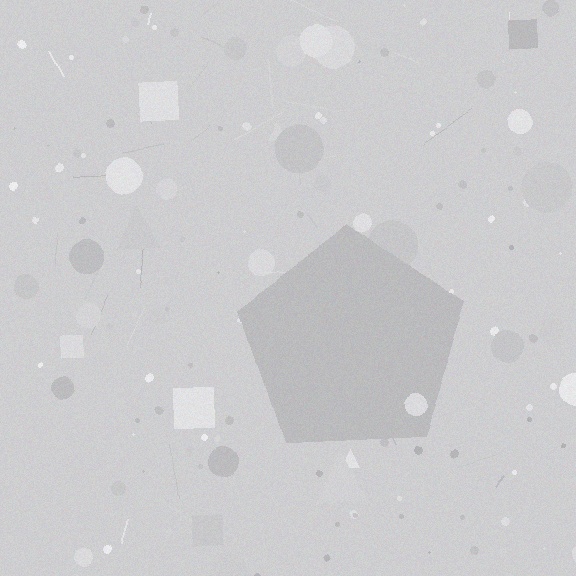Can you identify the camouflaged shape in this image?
The camouflaged shape is a pentagon.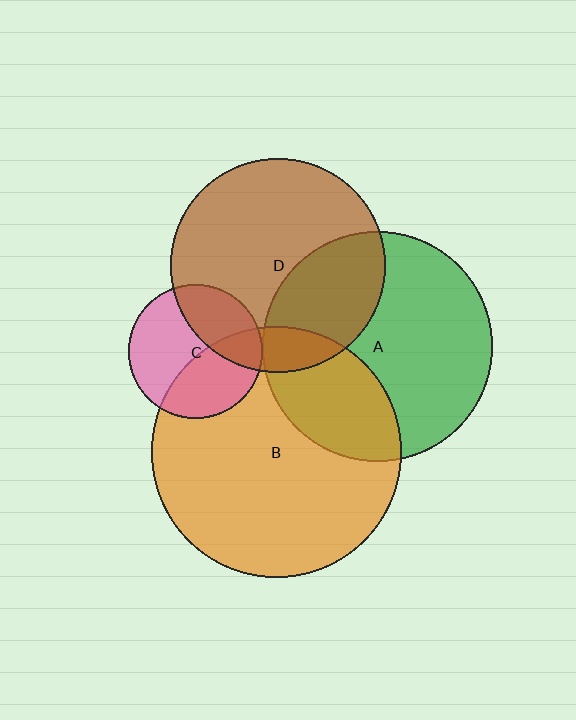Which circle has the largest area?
Circle B (orange).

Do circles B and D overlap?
Yes.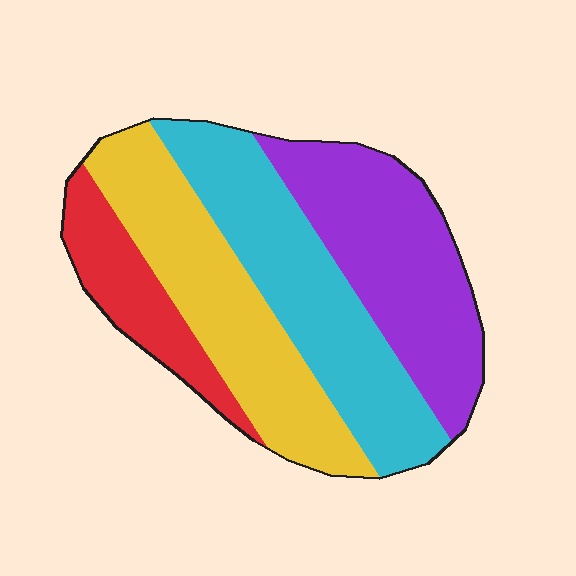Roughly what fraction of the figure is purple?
Purple takes up about one quarter (1/4) of the figure.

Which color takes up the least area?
Red, at roughly 15%.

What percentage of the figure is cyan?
Cyan covers roughly 30% of the figure.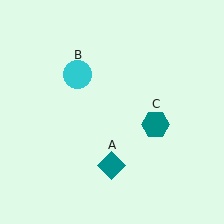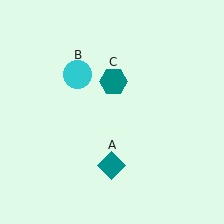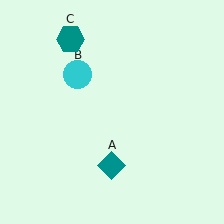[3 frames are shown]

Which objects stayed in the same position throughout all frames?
Teal diamond (object A) and cyan circle (object B) remained stationary.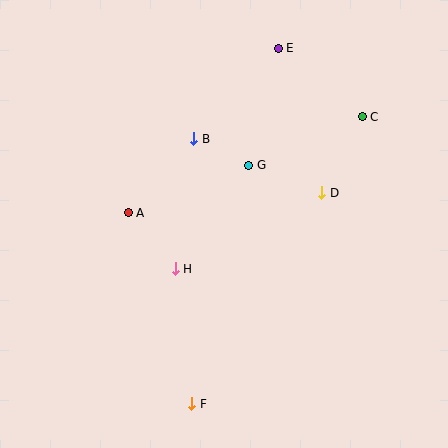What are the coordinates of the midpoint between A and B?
The midpoint between A and B is at (161, 176).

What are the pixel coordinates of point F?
Point F is at (192, 404).